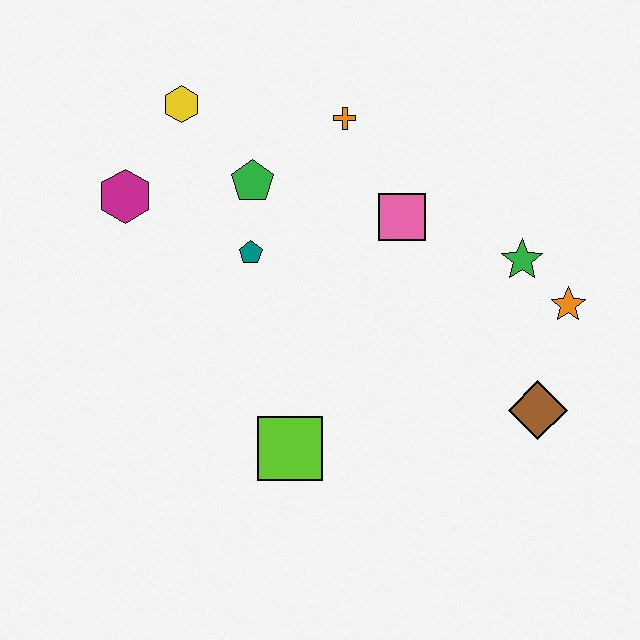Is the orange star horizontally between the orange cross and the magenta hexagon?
No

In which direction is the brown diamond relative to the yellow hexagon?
The brown diamond is to the right of the yellow hexagon.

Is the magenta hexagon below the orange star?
No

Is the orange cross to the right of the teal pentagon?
Yes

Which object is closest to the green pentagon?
The teal pentagon is closest to the green pentagon.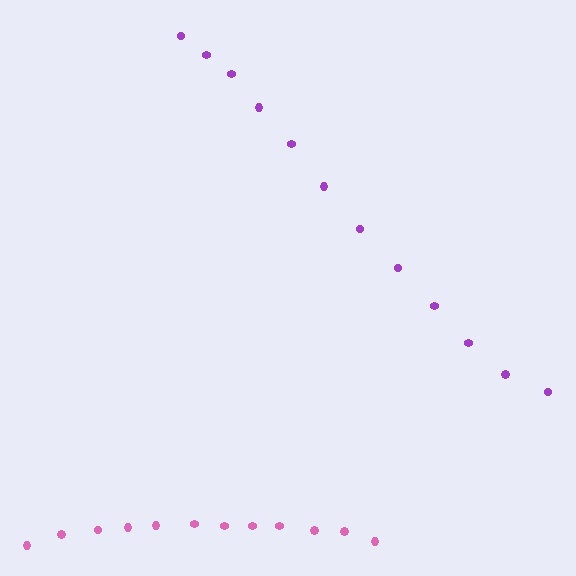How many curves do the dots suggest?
There are 2 distinct paths.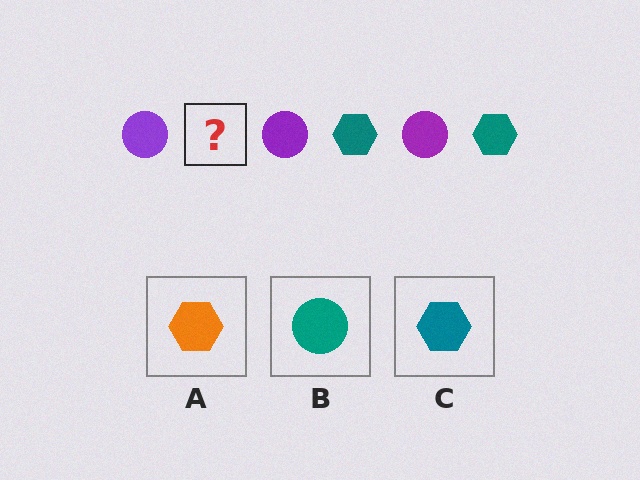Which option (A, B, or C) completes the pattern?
C.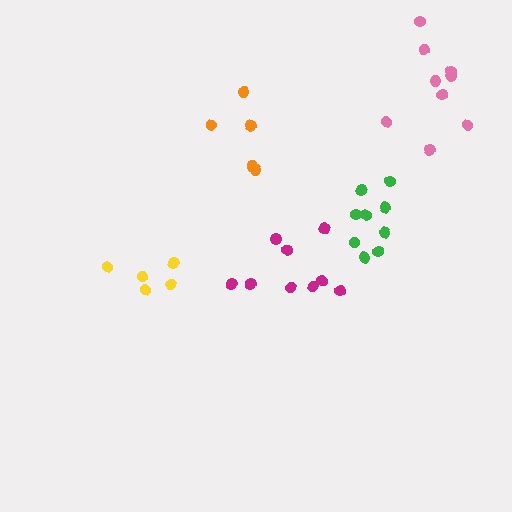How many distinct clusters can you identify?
There are 5 distinct clusters.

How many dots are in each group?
Group 1: 9 dots, Group 2: 5 dots, Group 3: 9 dots, Group 4: 9 dots, Group 5: 5 dots (37 total).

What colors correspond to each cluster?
The clusters are colored: green, yellow, pink, magenta, orange.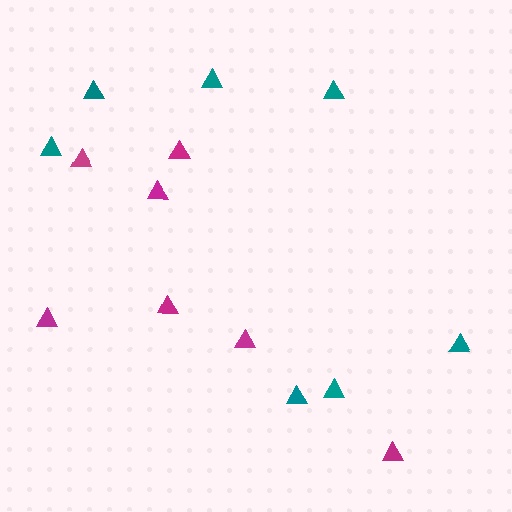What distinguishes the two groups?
There are 2 groups: one group of magenta triangles (7) and one group of teal triangles (7).